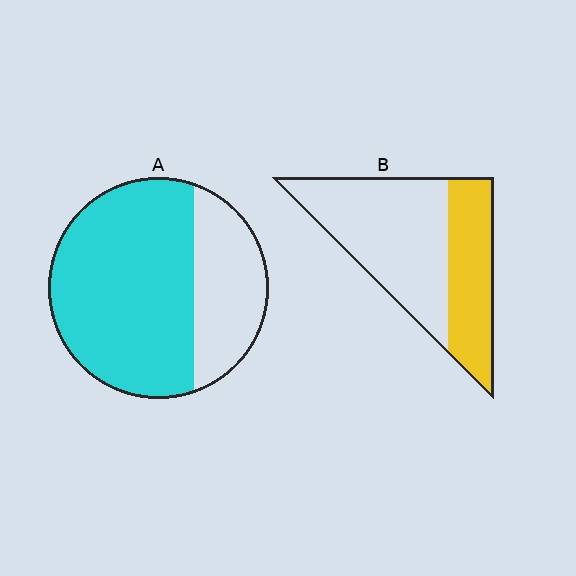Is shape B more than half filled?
No.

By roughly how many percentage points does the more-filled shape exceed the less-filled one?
By roughly 35 percentage points (A over B).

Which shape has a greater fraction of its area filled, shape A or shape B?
Shape A.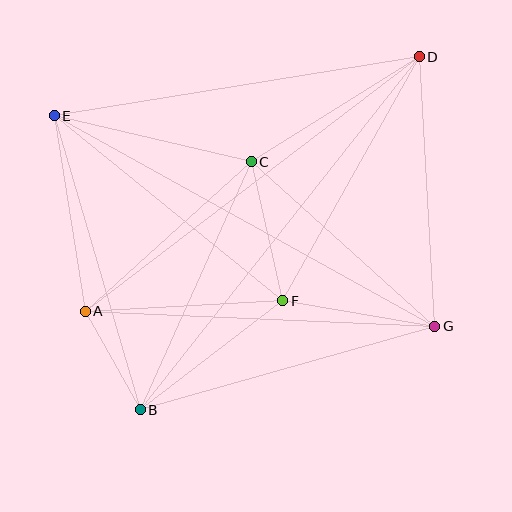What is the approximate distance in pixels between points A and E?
The distance between A and E is approximately 198 pixels.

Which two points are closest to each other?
Points A and B are closest to each other.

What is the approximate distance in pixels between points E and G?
The distance between E and G is approximately 435 pixels.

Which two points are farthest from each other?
Points B and D are farthest from each other.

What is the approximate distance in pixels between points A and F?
The distance between A and F is approximately 198 pixels.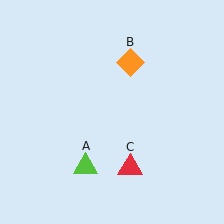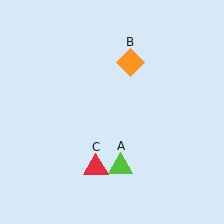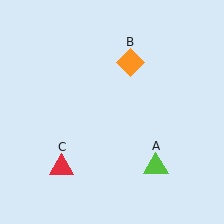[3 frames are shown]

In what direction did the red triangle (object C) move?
The red triangle (object C) moved left.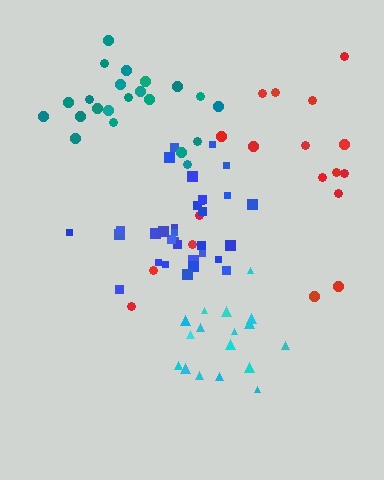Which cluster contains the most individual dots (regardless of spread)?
Blue (32).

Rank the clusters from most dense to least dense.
blue, teal, cyan, red.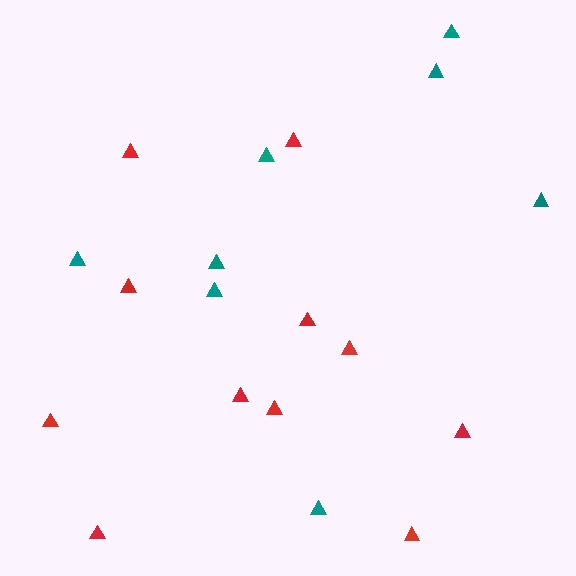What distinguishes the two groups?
There are 2 groups: one group of red triangles (11) and one group of teal triangles (8).